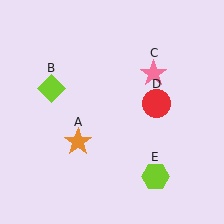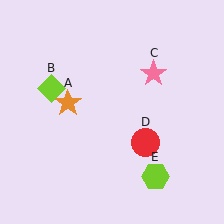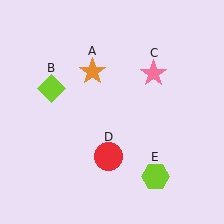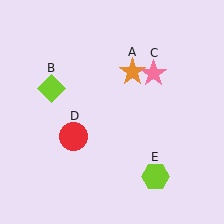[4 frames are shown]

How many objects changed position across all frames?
2 objects changed position: orange star (object A), red circle (object D).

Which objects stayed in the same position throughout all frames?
Lime diamond (object B) and pink star (object C) and lime hexagon (object E) remained stationary.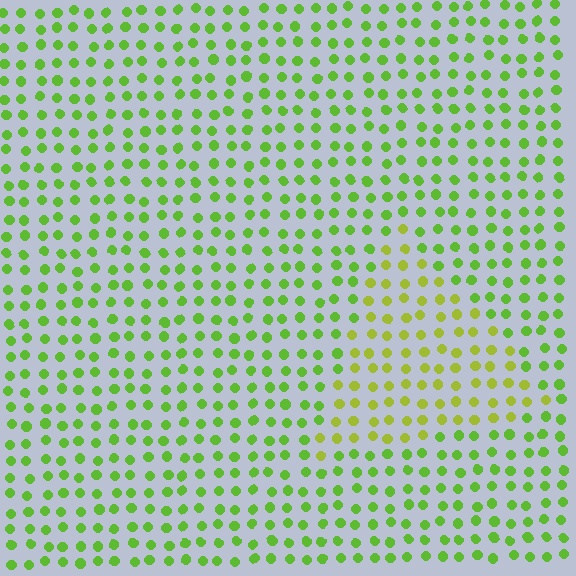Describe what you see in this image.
The image is filled with small lime elements in a uniform arrangement. A triangle-shaped region is visible where the elements are tinted to a slightly different hue, forming a subtle color boundary.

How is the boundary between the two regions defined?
The boundary is defined purely by a slight shift in hue (about 28 degrees). Spacing, size, and orientation are identical on both sides.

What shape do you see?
I see a triangle.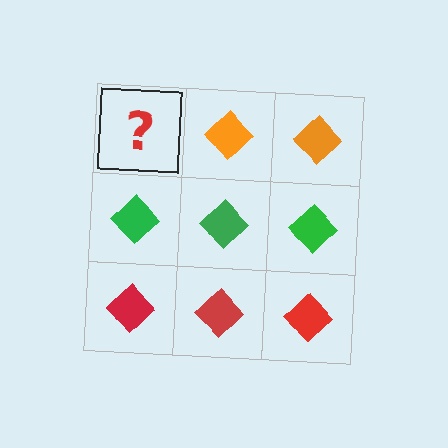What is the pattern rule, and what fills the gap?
The rule is that each row has a consistent color. The gap should be filled with an orange diamond.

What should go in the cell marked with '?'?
The missing cell should contain an orange diamond.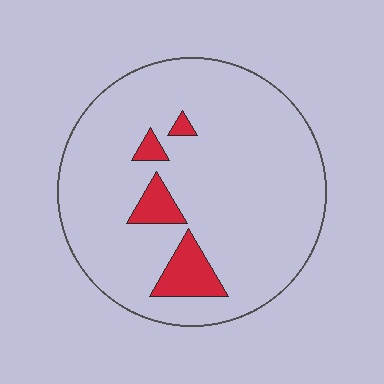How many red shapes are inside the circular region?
4.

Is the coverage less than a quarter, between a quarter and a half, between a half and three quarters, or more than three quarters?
Less than a quarter.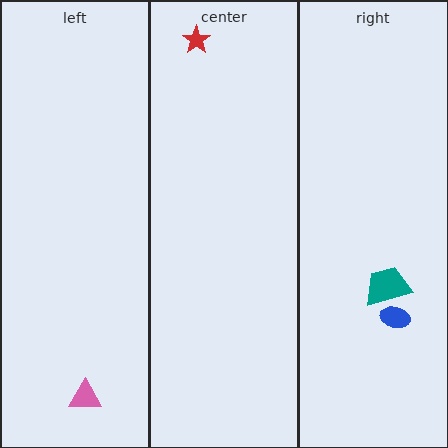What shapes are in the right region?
The teal trapezoid, the blue ellipse.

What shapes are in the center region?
The red star.